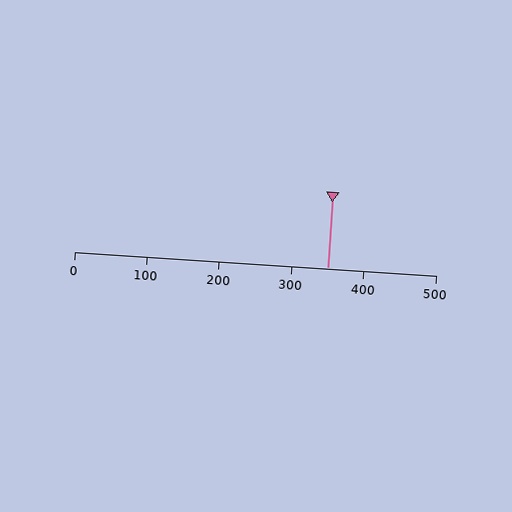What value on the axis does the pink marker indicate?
The marker indicates approximately 350.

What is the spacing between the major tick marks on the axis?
The major ticks are spaced 100 apart.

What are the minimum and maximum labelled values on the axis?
The axis runs from 0 to 500.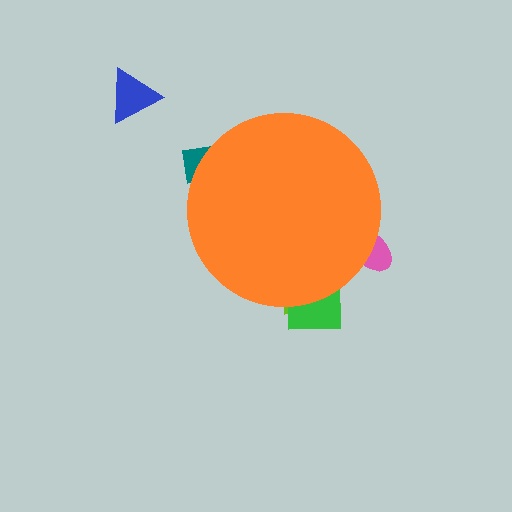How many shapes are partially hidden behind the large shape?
4 shapes are partially hidden.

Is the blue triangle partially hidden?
No, the blue triangle is fully visible.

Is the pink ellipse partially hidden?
Yes, the pink ellipse is partially hidden behind the orange circle.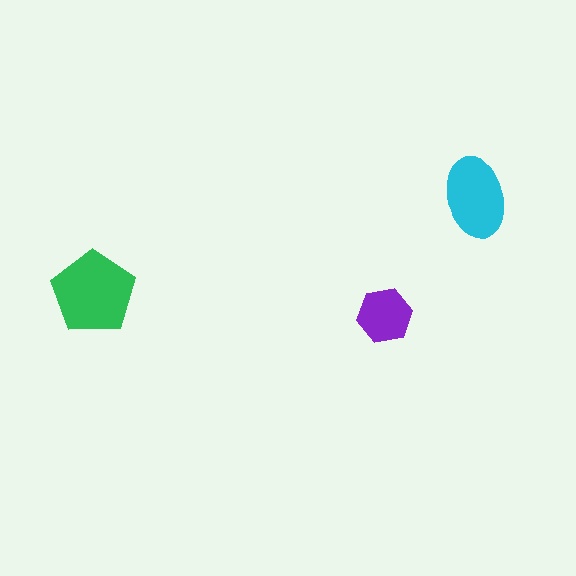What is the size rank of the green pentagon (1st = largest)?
1st.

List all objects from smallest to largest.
The purple hexagon, the cyan ellipse, the green pentagon.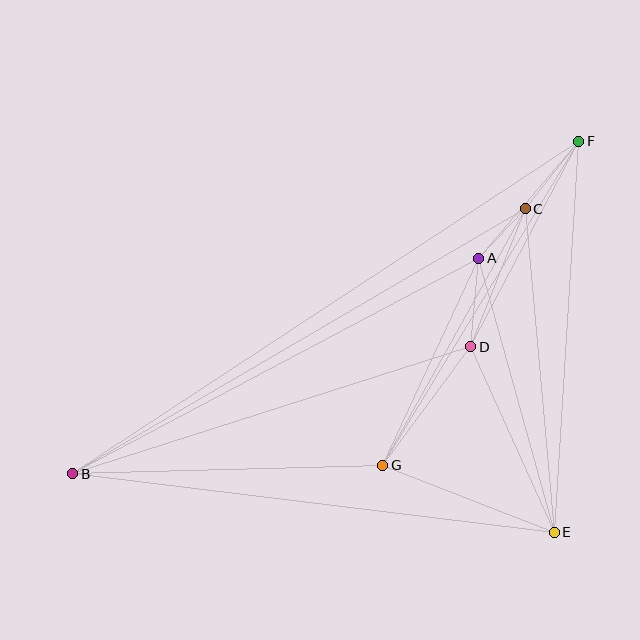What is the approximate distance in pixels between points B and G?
The distance between B and G is approximately 310 pixels.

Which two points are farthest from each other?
Points B and F are farthest from each other.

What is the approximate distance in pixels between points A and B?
The distance between A and B is approximately 460 pixels.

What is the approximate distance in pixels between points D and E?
The distance between D and E is approximately 203 pixels.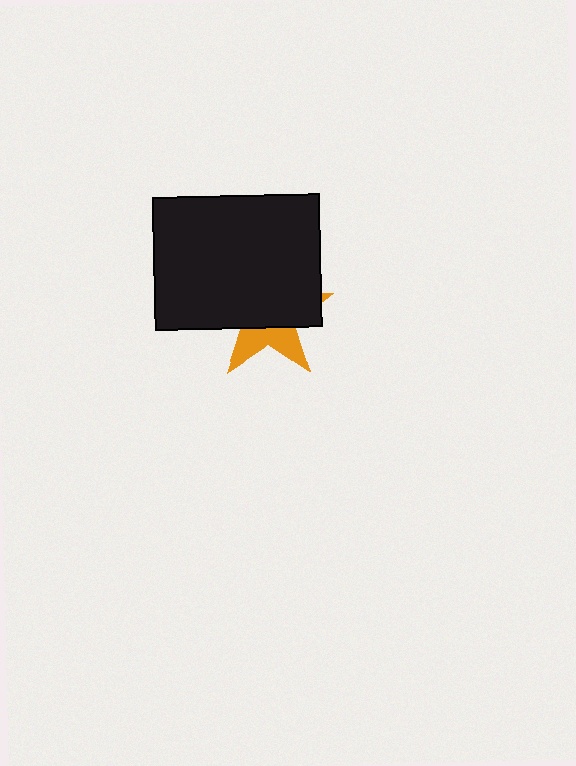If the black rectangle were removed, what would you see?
You would see the complete orange star.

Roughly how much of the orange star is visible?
A small part of it is visible (roughly 35%).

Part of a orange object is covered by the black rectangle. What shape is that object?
It is a star.